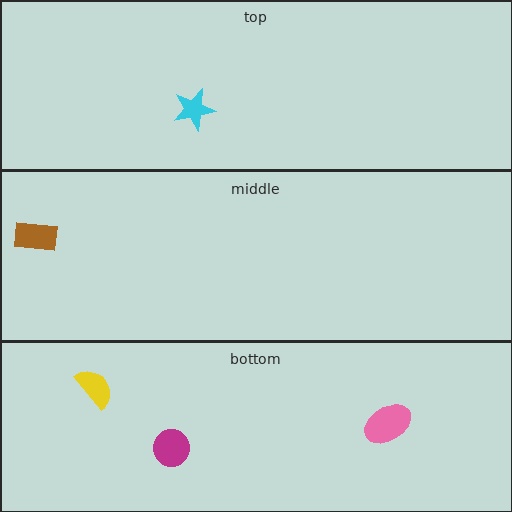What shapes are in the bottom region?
The pink ellipse, the yellow semicircle, the magenta circle.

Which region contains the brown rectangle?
The middle region.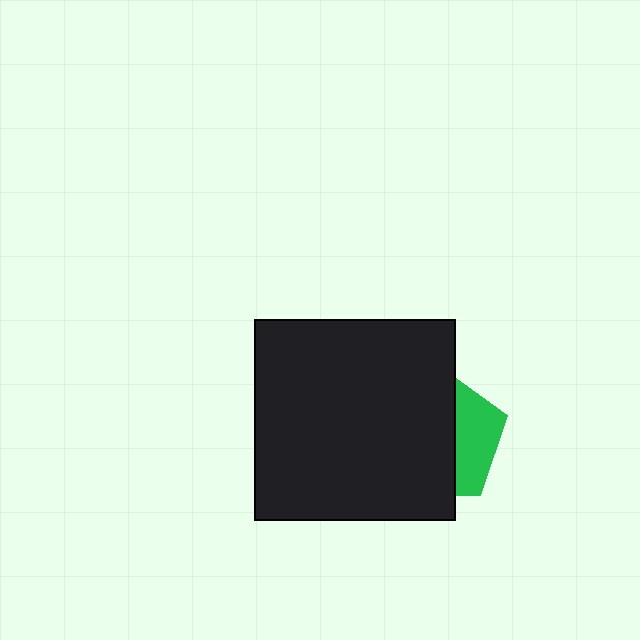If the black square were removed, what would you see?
You would see the complete green pentagon.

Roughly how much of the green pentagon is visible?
A small part of it is visible (roughly 33%).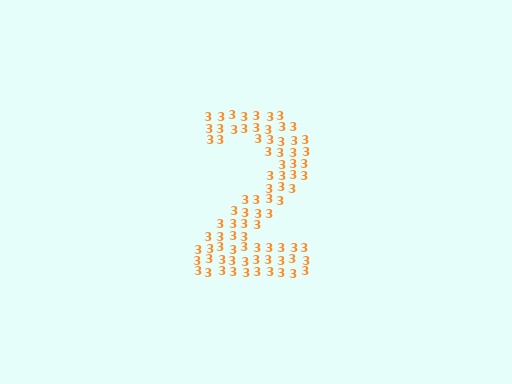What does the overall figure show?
The overall figure shows the digit 2.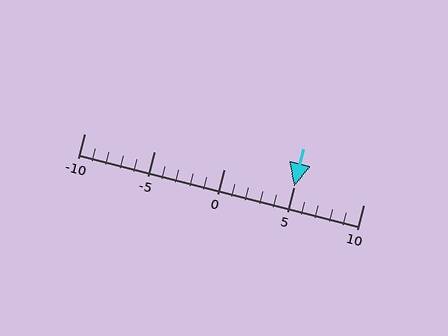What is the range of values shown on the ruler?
The ruler shows values from -10 to 10.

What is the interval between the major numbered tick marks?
The major tick marks are spaced 5 units apart.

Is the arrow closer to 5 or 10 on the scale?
The arrow is closer to 5.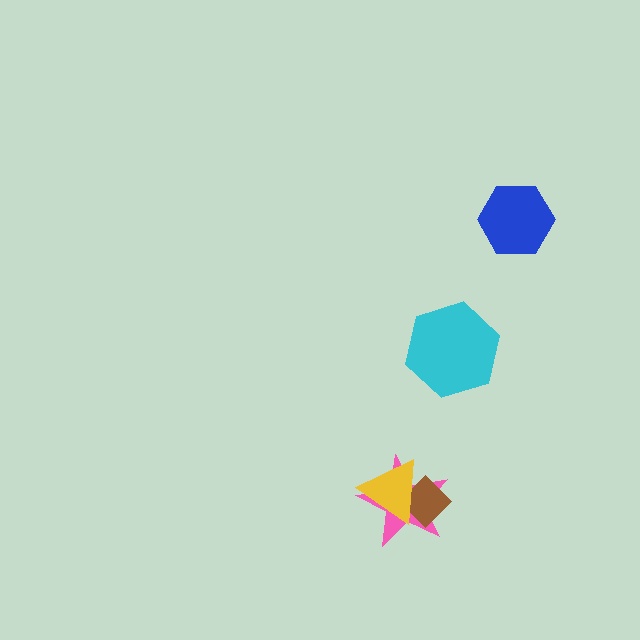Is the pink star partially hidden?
Yes, it is partially covered by another shape.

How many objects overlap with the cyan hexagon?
0 objects overlap with the cyan hexagon.